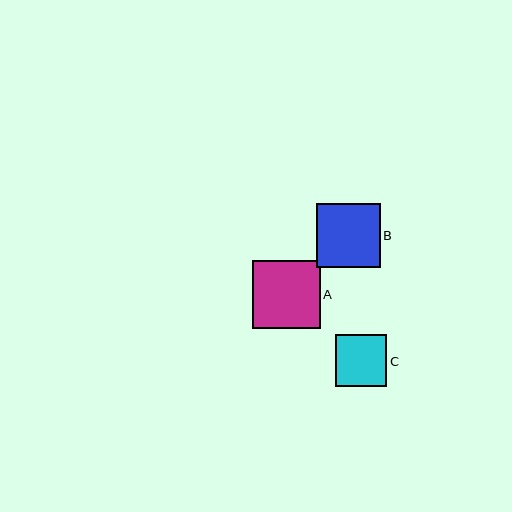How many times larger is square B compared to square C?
Square B is approximately 1.2 times the size of square C.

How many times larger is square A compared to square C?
Square A is approximately 1.3 times the size of square C.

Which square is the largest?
Square A is the largest with a size of approximately 68 pixels.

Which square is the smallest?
Square C is the smallest with a size of approximately 51 pixels.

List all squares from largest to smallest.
From largest to smallest: A, B, C.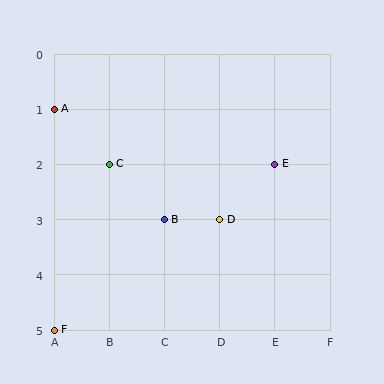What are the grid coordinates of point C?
Point C is at grid coordinates (B, 2).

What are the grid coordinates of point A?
Point A is at grid coordinates (A, 1).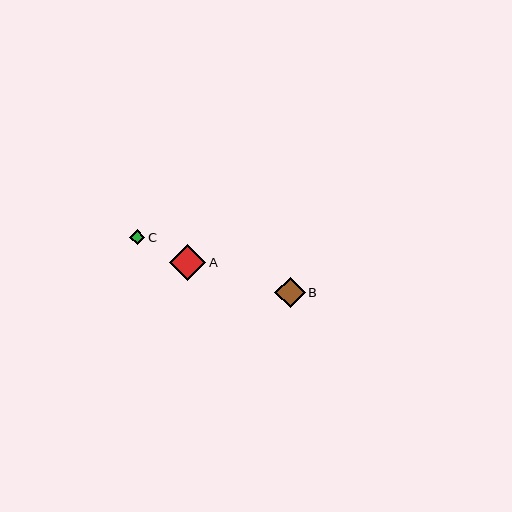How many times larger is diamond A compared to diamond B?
Diamond A is approximately 1.2 times the size of diamond B.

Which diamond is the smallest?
Diamond C is the smallest with a size of approximately 15 pixels.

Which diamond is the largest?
Diamond A is the largest with a size of approximately 36 pixels.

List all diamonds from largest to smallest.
From largest to smallest: A, B, C.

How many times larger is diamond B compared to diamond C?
Diamond B is approximately 2.0 times the size of diamond C.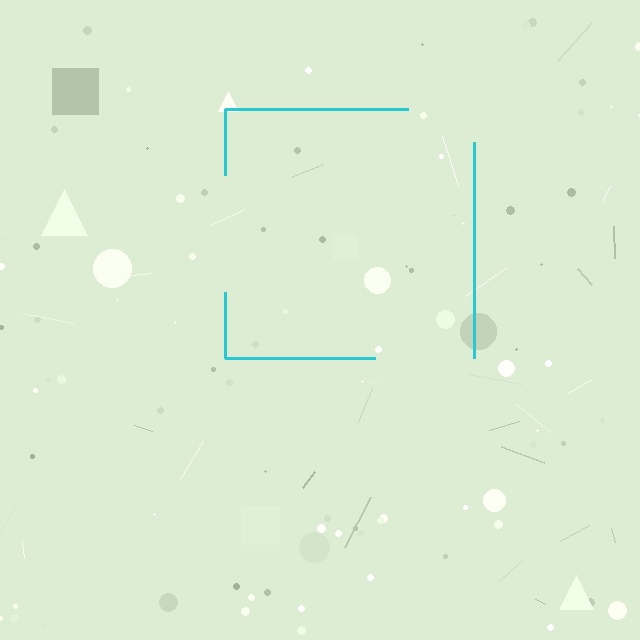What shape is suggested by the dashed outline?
The dashed outline suggests a square.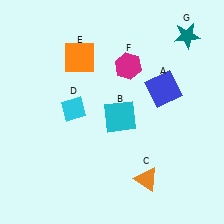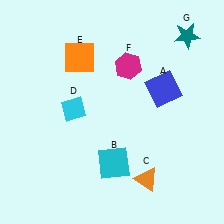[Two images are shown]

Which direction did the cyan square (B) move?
The cyan square (B) moved down.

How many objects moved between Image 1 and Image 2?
1 object moved between the two images.